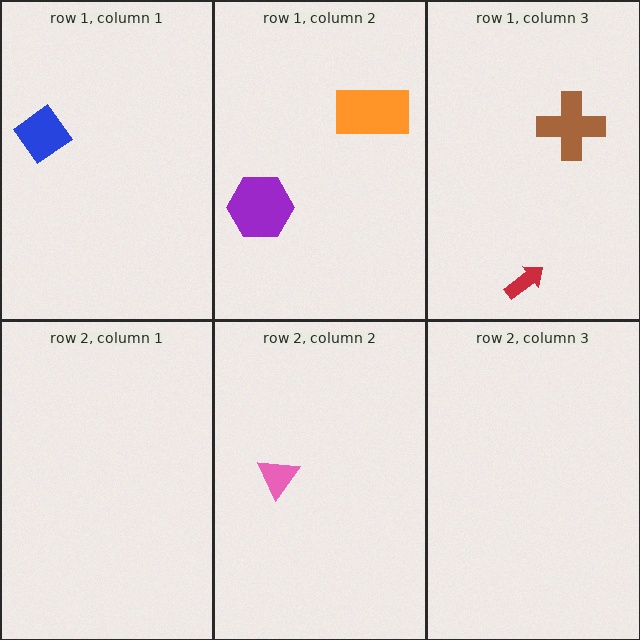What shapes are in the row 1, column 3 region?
The red arrow, the brown cross.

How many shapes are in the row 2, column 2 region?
1.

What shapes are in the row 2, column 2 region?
The pink triangle.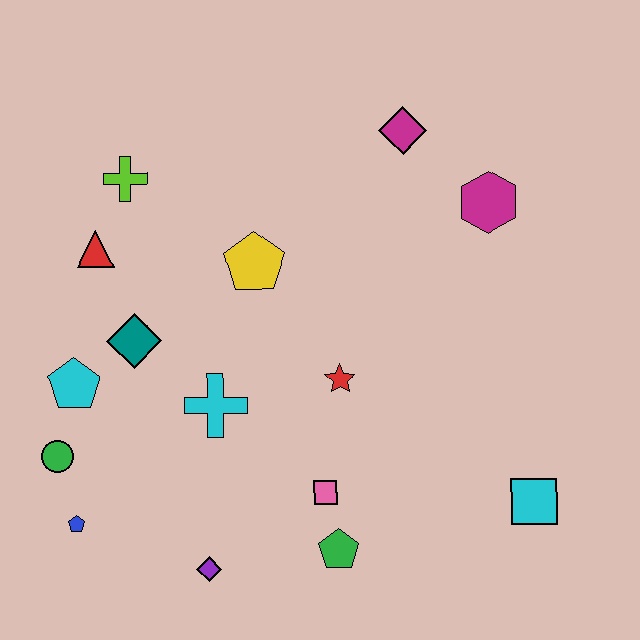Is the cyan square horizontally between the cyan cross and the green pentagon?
No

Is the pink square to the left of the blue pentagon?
No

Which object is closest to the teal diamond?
The cyan pentagon is closest to the teal diamond.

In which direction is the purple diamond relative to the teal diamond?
The purple diamond is below the teal diamond.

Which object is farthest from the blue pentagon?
The magenta hexagon is farthest from the blue pentagon.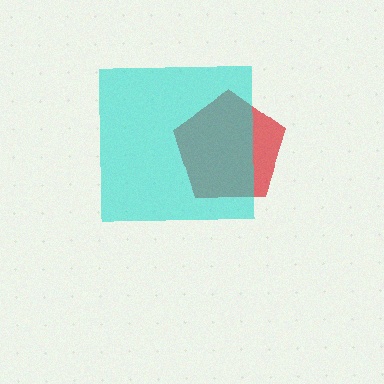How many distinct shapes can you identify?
There are 2 distinct shapes: a red pentagon, a cyan square.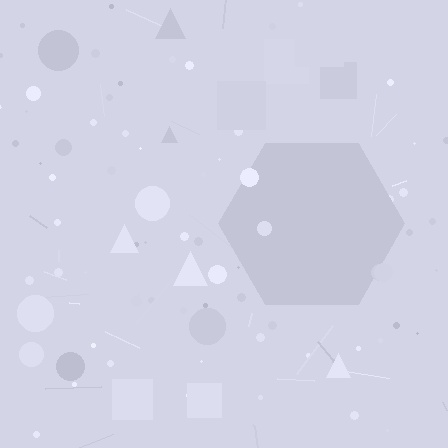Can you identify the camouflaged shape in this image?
The camouflaged shape is a hexagon.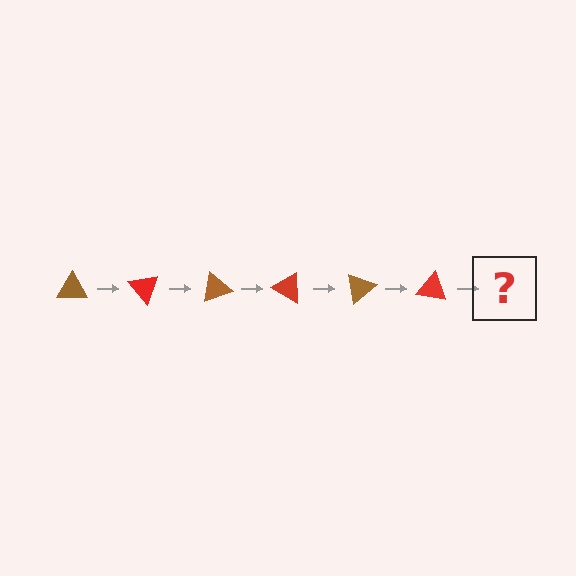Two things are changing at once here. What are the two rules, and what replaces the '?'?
The two rules are that it rotates 50 degrees each step and the color cycles through brown and red. The '?' should be a brown triangle, rotated 300 degrees from the start.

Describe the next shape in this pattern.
It should be a brown triangle, rotated 300 degrees from the start.